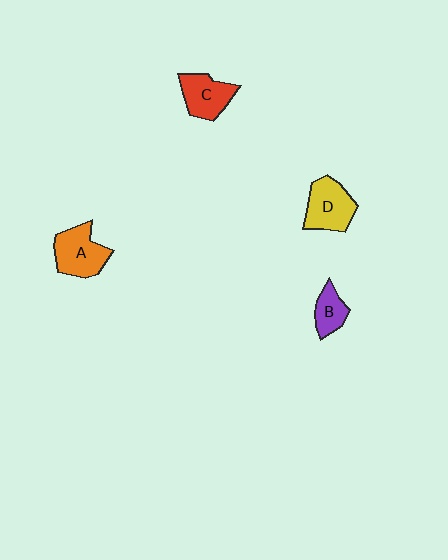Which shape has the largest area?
Shape A (orange).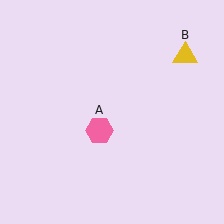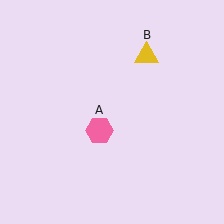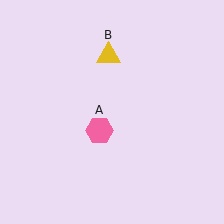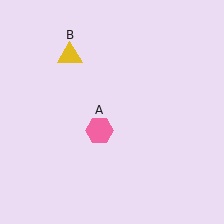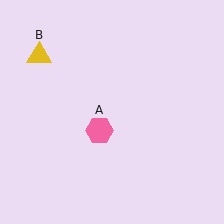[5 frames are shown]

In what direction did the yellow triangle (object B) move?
The yellow triangle (object B) moved left.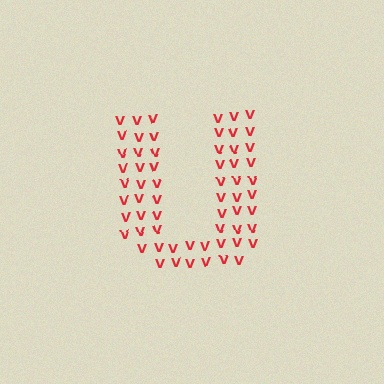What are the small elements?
The small elements are letter V's.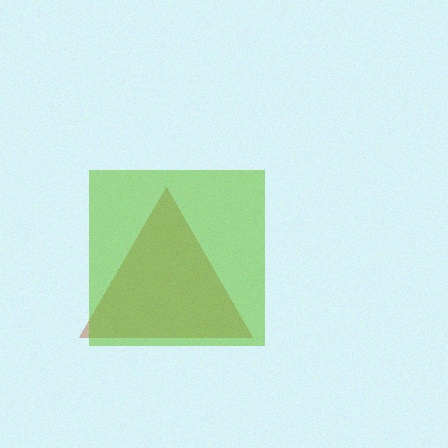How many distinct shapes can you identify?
There are 2 distinct shapes: a brown triangle, a lime square.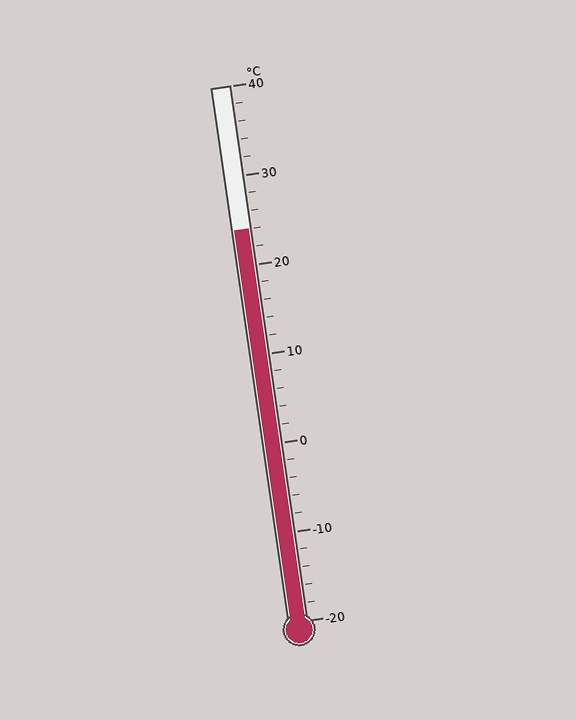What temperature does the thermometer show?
The thermometer shows approximately 24°C.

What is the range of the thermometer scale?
The thermometer scale ranges from -20°C to 40°C.